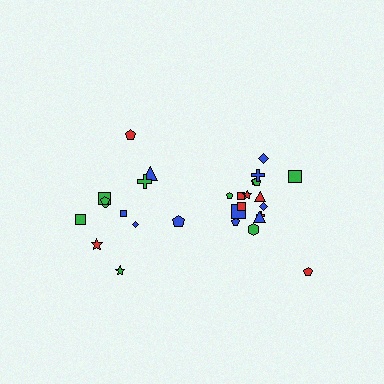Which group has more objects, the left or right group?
The right group.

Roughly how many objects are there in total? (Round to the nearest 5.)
Roughly 30 objects in total.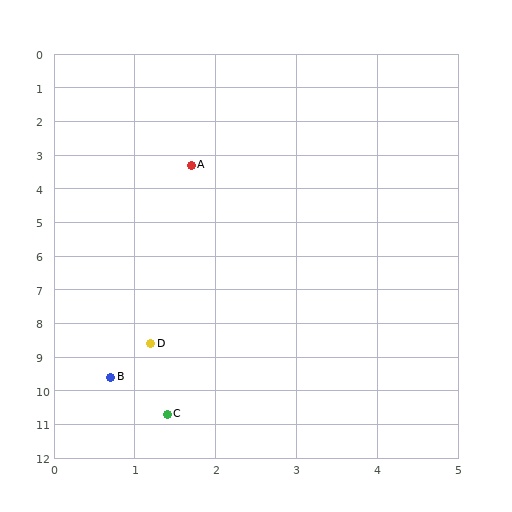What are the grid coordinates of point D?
Point D is at approximately (1.2, 8.6).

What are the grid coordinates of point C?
Point C is at approximately (1.4, 10.7).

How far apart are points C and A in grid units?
Points C and A are about 7.4 grid units apart.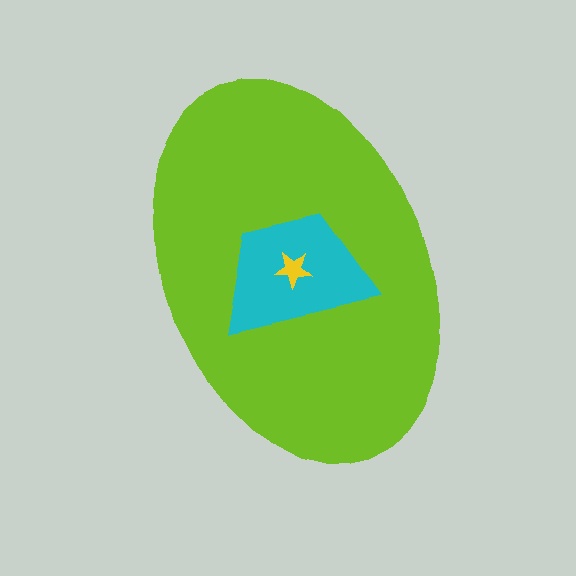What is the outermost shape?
The lime ellipse.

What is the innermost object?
The yellow star.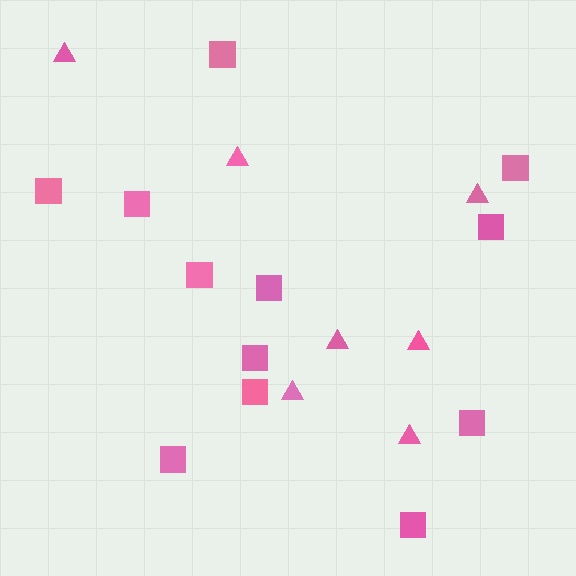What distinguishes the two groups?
There are 2 groups: one group of triangles (7) and one group of squares (12).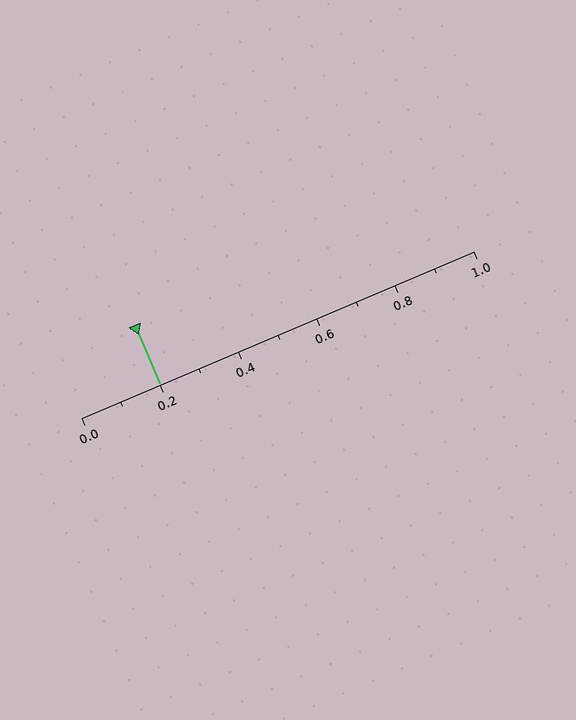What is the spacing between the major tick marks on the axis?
The major ticks are spaced 0.2 apart.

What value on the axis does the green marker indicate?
The marker indicates approximately 0.2.